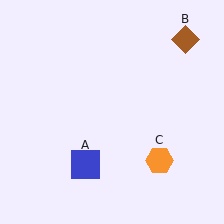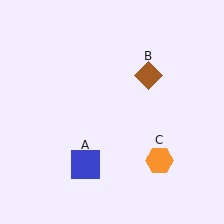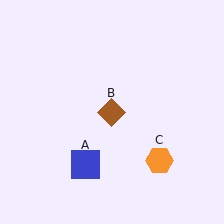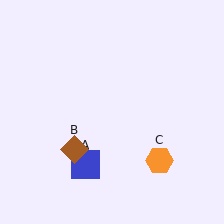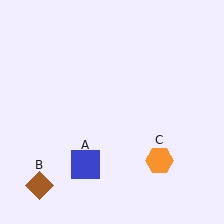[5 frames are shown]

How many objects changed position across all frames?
1 object changed position: brown diamond (object B).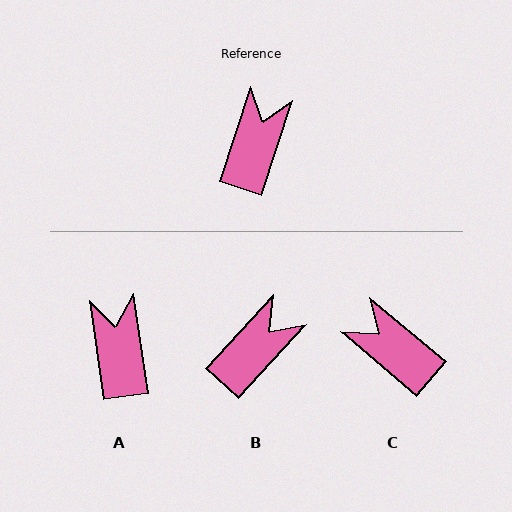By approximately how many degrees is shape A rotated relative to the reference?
Approximately 26 degrees counter-clockwise.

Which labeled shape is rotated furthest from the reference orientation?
C, about 68 degrees away.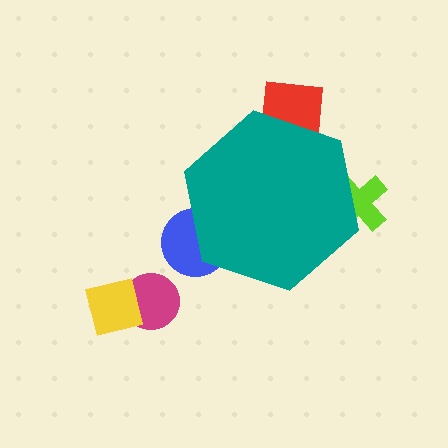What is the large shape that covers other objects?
A teal hexagon.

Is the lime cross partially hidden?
Yes, the lime cross is partially hidden behind the teal hexagon.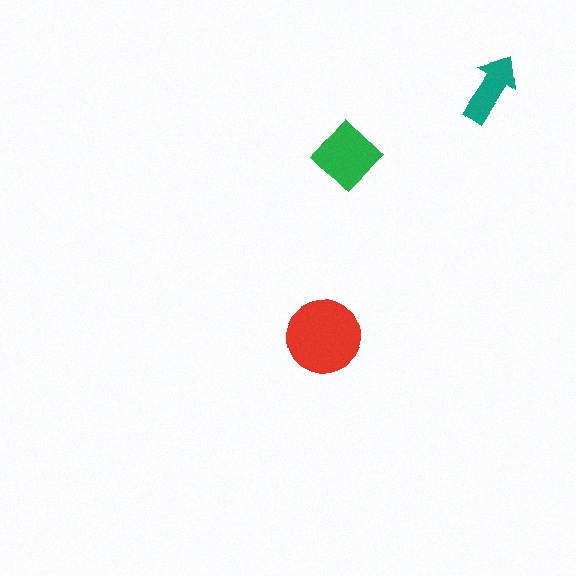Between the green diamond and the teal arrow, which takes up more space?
The green diamond.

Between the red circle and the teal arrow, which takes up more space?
The red circle.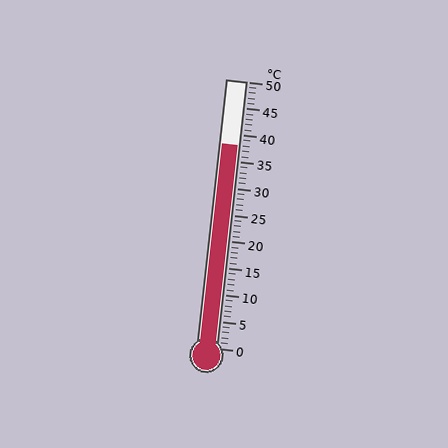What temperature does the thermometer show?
The thermometer shows approximately 38°C.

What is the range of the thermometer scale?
The thermometer scale ranges from 0°C to 50°C.